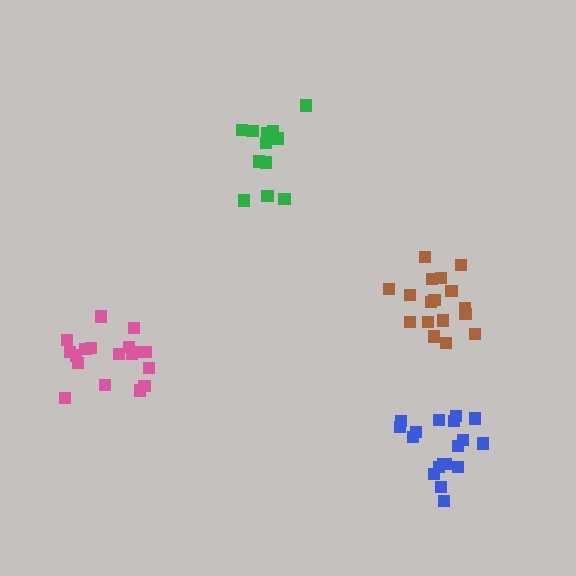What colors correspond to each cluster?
The clusters are colored: blue, green, brown, pink.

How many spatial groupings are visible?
There are 4 spatial groupings.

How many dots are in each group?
Group 1: 18 dots, Group 2: 12 dots, Group 3: 17 dots, Group 4: 18 dots (65 total).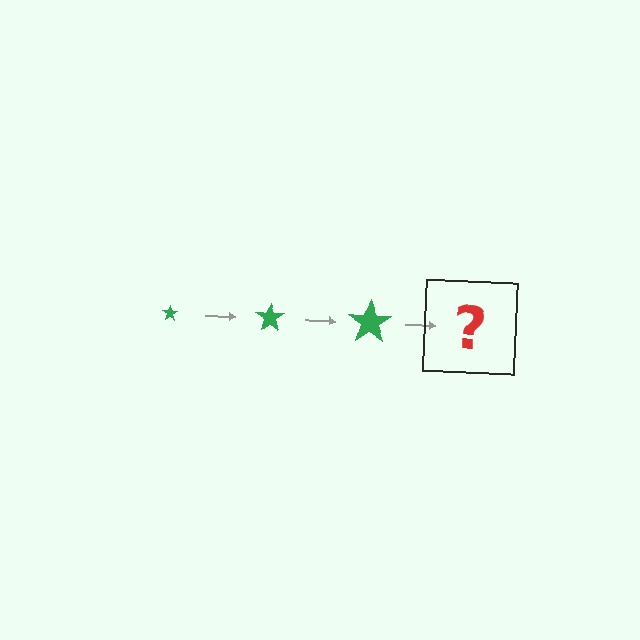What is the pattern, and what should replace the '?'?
The pattern is that the star gets progressively larger each step. The '?' should be a green star, larger than the previous one.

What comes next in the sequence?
The next element should be a green star, larger than the previous one.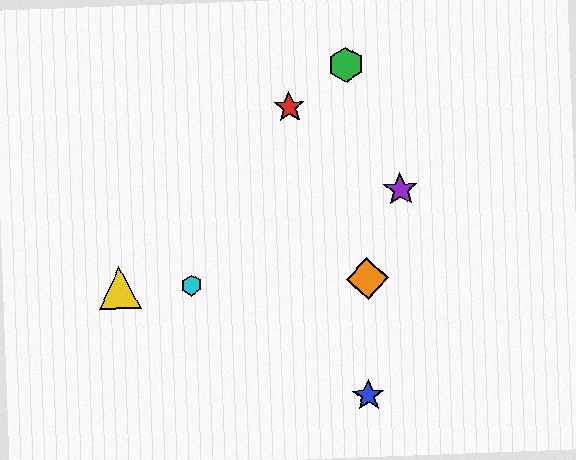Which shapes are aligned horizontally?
The yellow triangle, the orange diamond, the cyan hexagon are aligned horizontally.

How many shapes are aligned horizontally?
3 shapes (the yellow triangle, the orange diamond, the cyan hexagon) are aligned horizontally.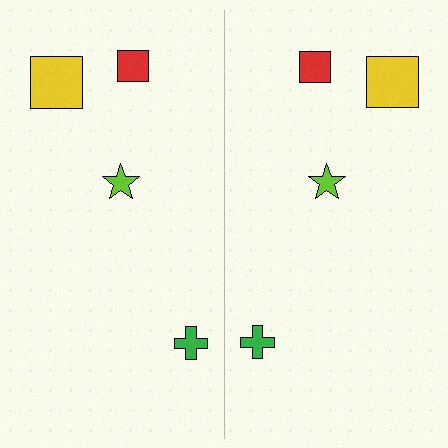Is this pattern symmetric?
Yes, this pattern has bilateral (reflection) symmetry.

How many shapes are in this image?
There are 8 shapes in this image.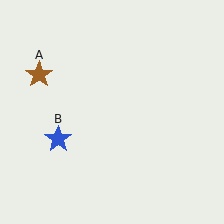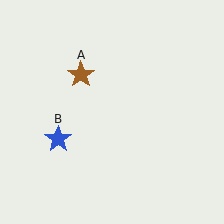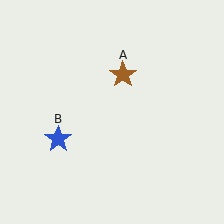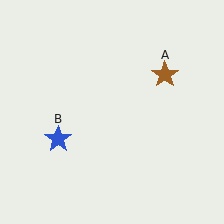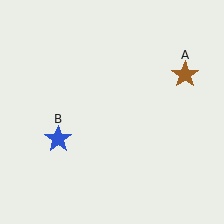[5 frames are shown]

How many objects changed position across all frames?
1 object changed position: brown star (object A).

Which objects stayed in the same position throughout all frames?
Blue star (object B) remained stationary.